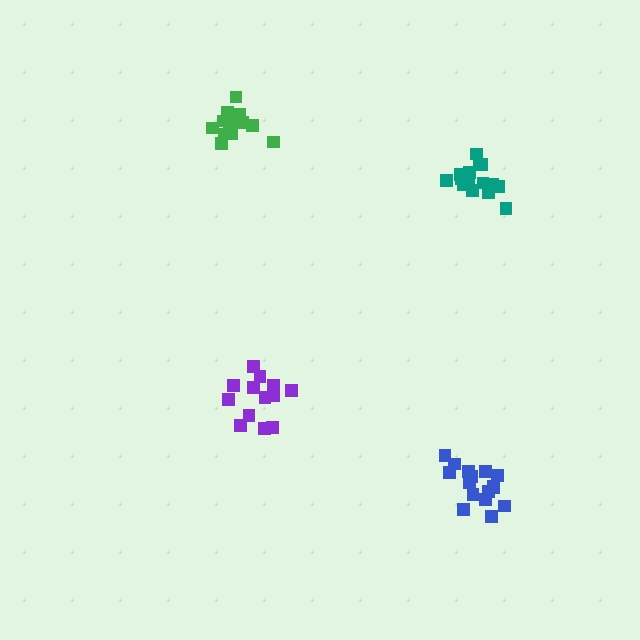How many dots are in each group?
Group 1: 13 dots, Group 2: 16 dots, Group 3: 13 dots, Group 4: 15 dots (57 total).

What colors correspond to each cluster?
The clusters are colored: purple, blue, green, teal.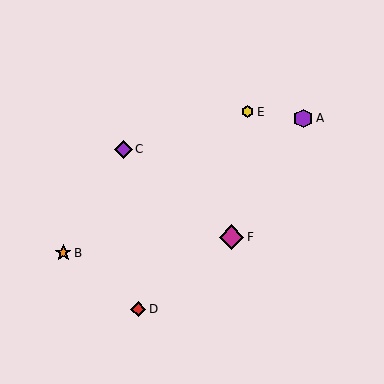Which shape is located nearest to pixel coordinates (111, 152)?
The purple diamond (labeled C) at (123, 149) is nearest to that location.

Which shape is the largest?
The magenta diamond (labeled F) is the largest.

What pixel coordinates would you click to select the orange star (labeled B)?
Click at (63, 253) to select the orange star B.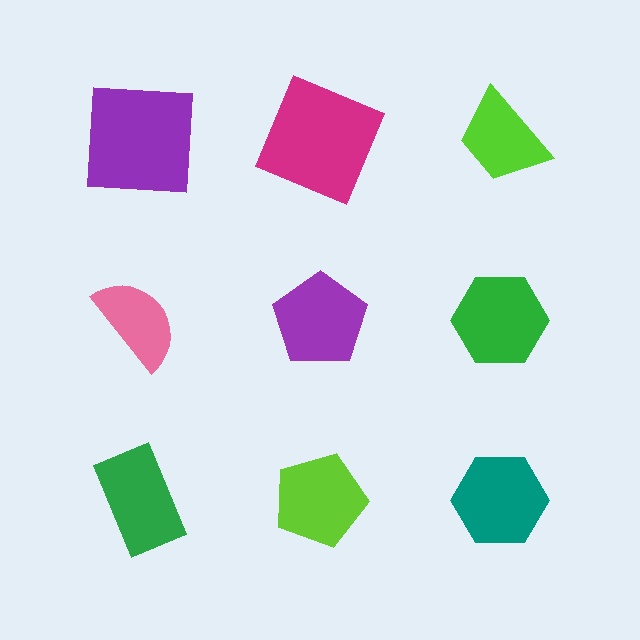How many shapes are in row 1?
3 shapes.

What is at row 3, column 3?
A teal hexagon.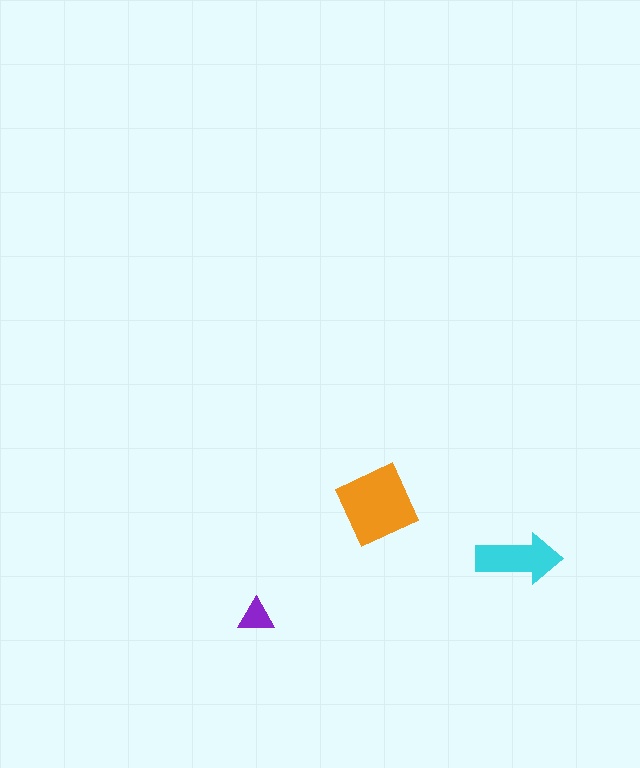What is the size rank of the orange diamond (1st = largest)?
1st.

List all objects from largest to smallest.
The orange diamond, the cyan arrow, the purple triangle.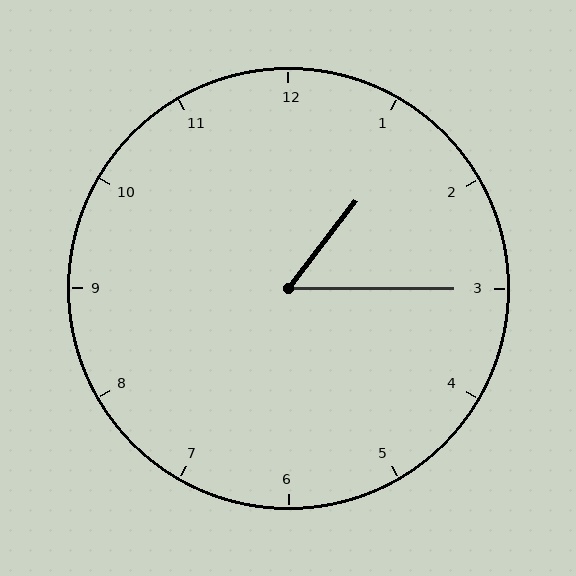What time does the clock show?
1:15.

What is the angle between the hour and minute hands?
Approximately 52 degrees.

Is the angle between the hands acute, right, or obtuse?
It is acute.